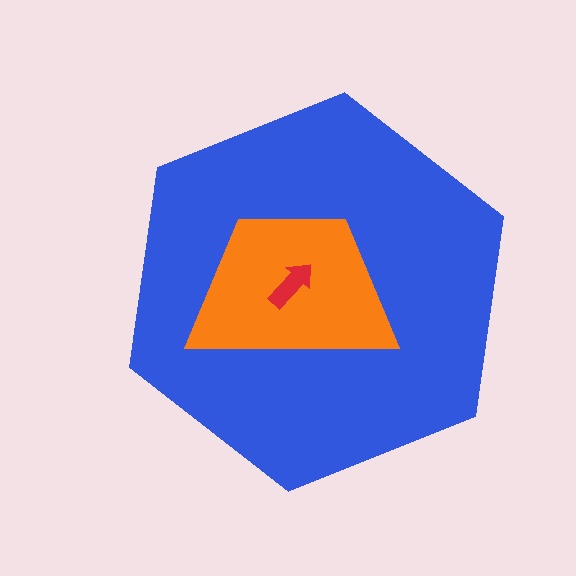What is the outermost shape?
The blue hexagon.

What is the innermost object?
The red arrow.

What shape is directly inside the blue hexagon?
The orange trapezoid.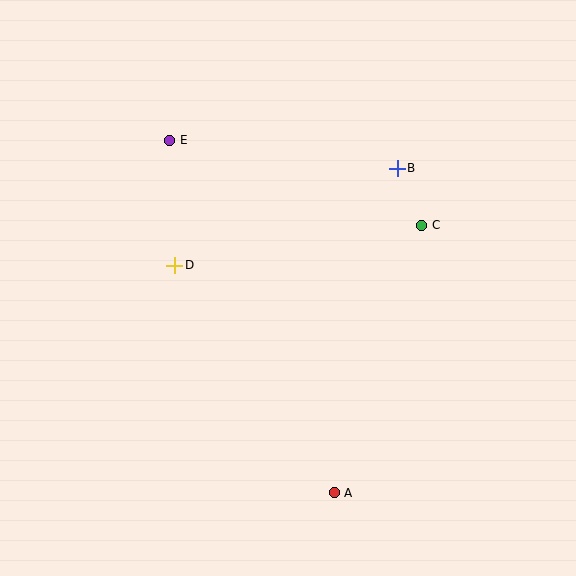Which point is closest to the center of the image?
Point D at (175, 265) is closest to the center.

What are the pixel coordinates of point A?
Point A is at (334, 493).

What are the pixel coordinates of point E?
Point E is at (170, 140).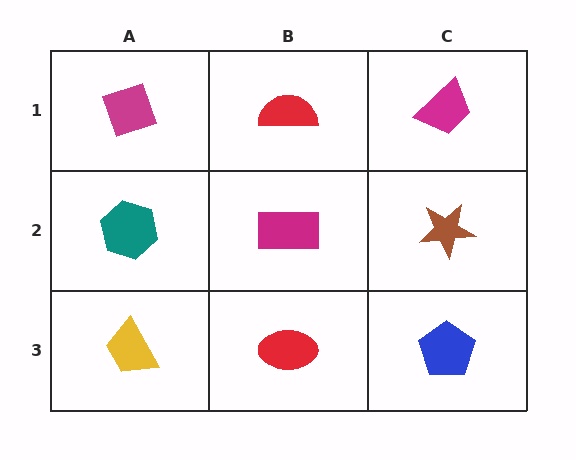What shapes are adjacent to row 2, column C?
A magenta trapezoid (row 1, column C), a blue pentagon (row 3, column C), a magenta rectangle (row 2, column B).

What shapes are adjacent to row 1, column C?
A brown star (row 2, column C), a red semicircle (row 1, column B).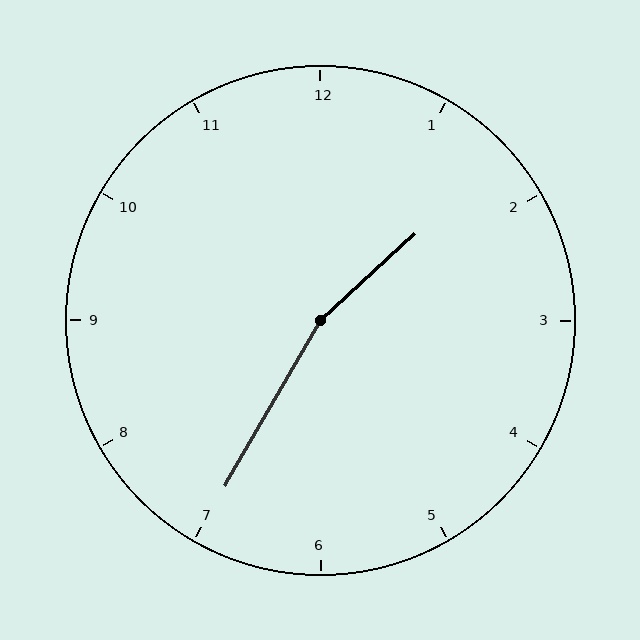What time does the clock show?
1:35.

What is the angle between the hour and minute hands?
Approximately 162 degrees.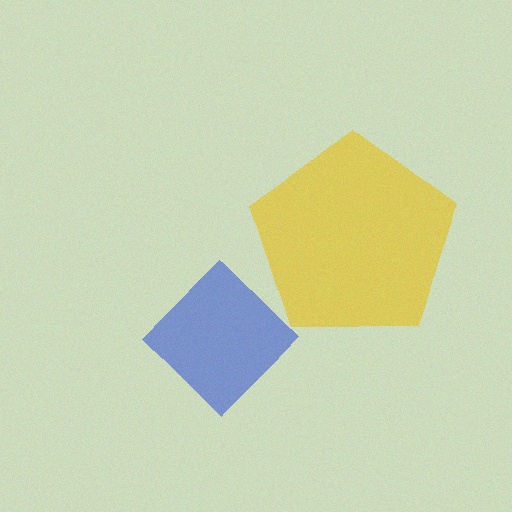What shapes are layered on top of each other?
The layered shapes are: a blue diamond, a yellow pentagon.